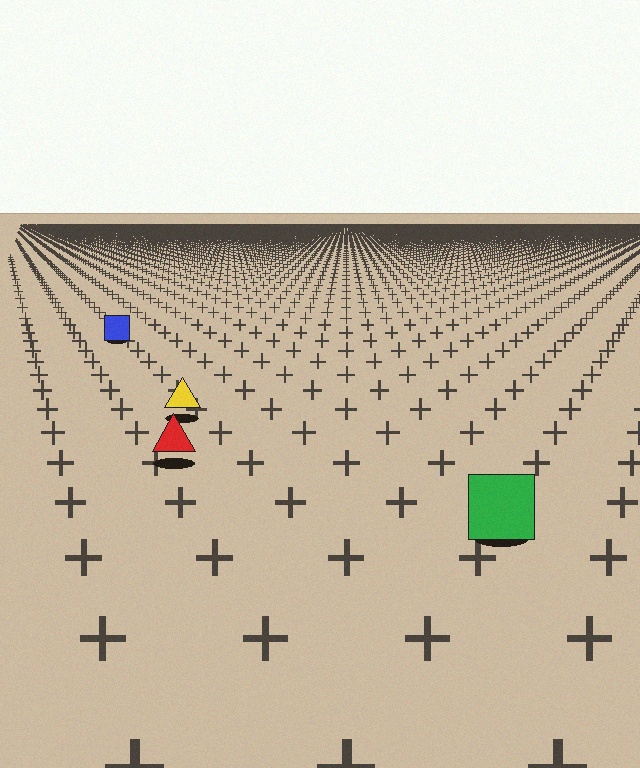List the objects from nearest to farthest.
From nearest to farthest: the green square, the red triangle, the yellow triangle, the blue square.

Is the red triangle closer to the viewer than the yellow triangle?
Yes. The red triangle is closer — you can tell from the texture gradient: the ground texture is coarser near it.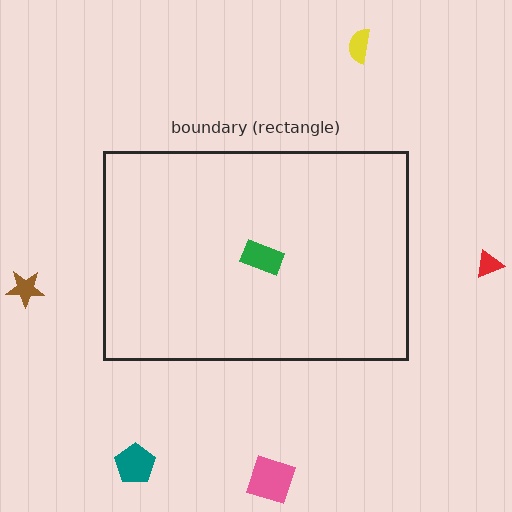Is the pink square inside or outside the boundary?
Outside.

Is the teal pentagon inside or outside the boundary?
Outside.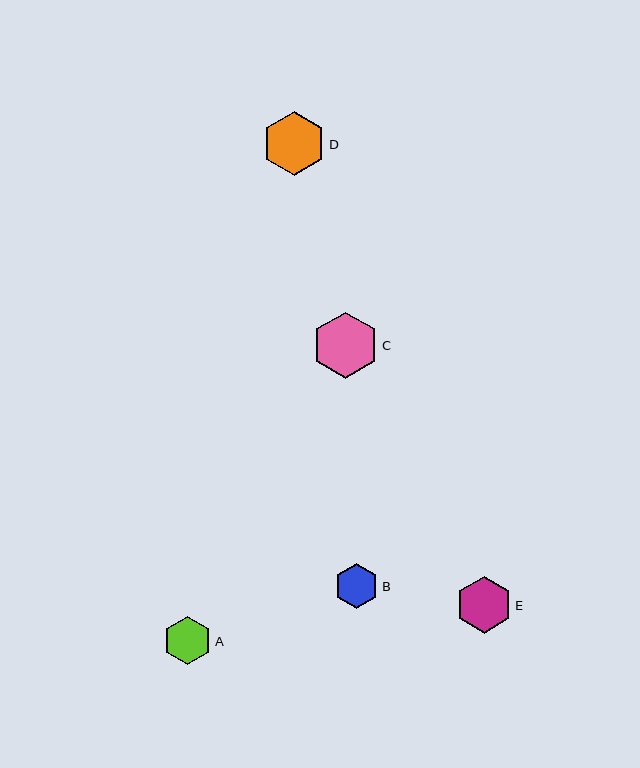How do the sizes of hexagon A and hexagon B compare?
Hexagon A and hexagon B are approximately the same size.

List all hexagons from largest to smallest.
From largest to smallest: C, D, E, A, B.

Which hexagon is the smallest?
Hexagon B is the smallest with a size of approximately 45 pixels.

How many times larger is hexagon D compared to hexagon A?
Hexagon D is approximately 1.3 times the size of hexagon A.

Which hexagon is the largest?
Hexagon C is the largest with a size of approximately 66 pixels.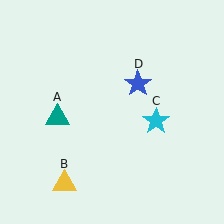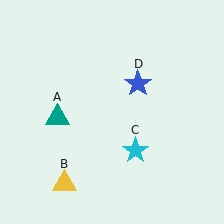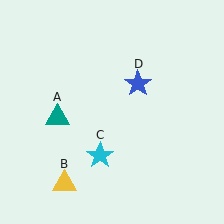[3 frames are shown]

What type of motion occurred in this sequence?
The cyan star (object C) rotated clockwise around the center of the scene.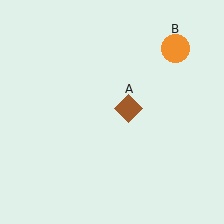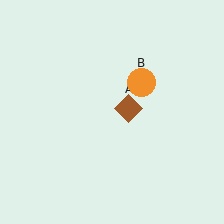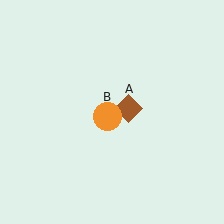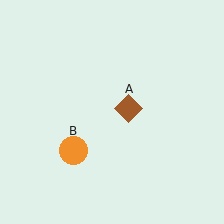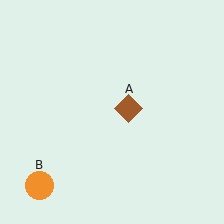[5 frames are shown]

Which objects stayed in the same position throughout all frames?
Brown diamond (object A) remained stationary.